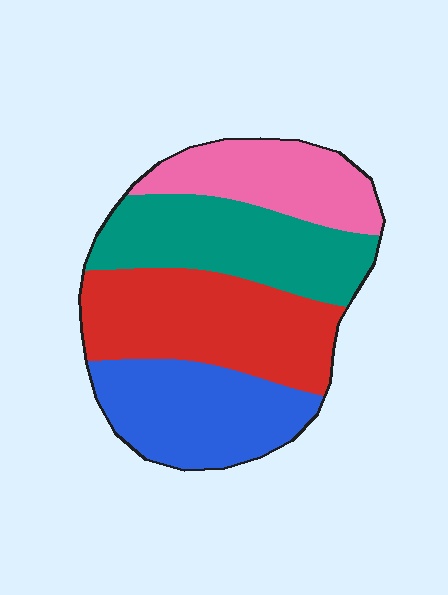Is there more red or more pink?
Red.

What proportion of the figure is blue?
Blue covers around 25% of the figure.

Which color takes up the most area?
Red, at roughly 30%.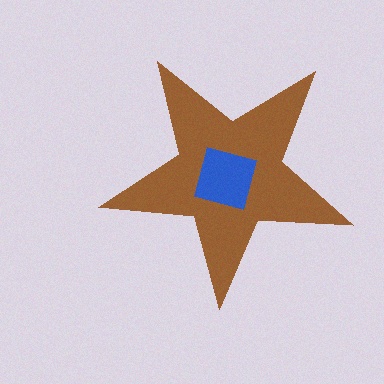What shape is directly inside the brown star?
The blue square.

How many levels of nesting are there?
2.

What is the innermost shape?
The blue square.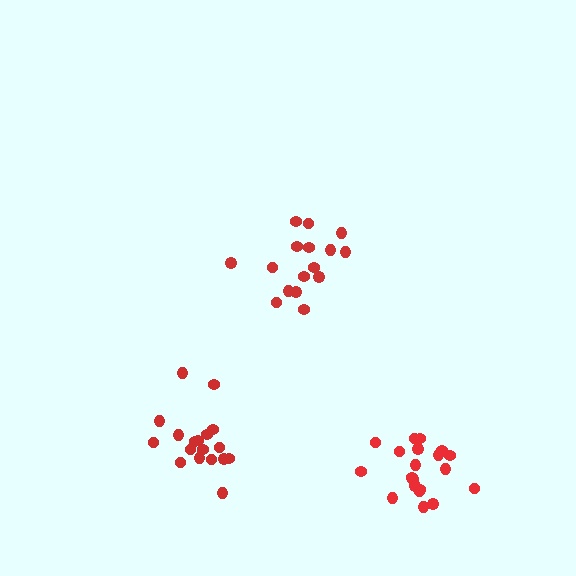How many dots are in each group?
Group 1: 18 dots, Group 2: 16 dots, Group 3: 20 dots (54 total).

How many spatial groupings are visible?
There are 3 spatial groupings.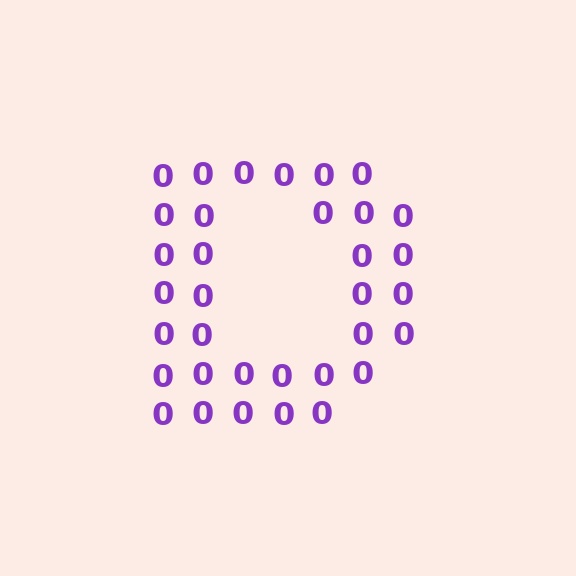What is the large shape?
The large shape is the letter D.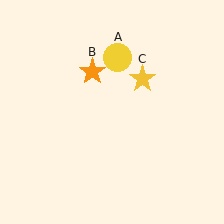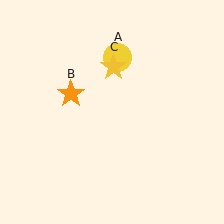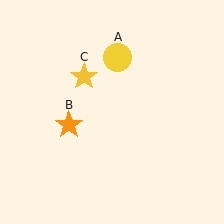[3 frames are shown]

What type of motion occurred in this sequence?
The orange star (object B), yellow star (object C) rotated counterclockwise around the center of the scene.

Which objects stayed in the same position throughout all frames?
Yellow circle (object A) remained stationary.